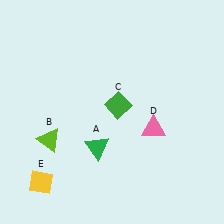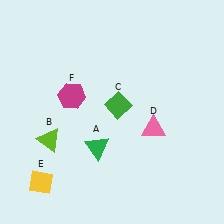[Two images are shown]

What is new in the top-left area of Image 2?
A magenta hexagon (F) was added in the top-left area of Image 2.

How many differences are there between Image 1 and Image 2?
There is 1 difference between the two images.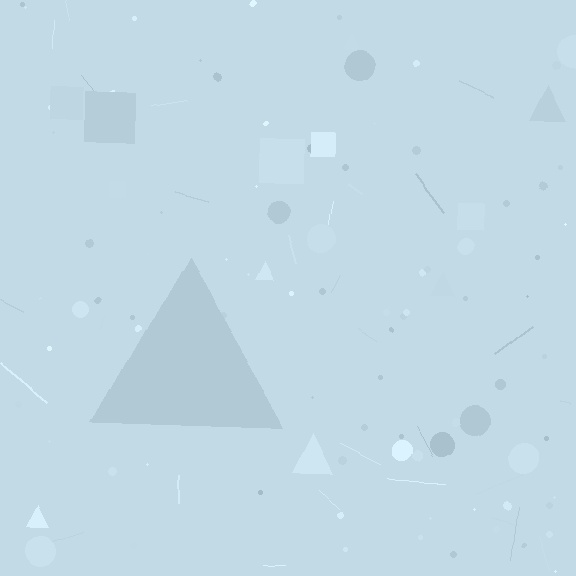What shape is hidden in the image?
A triangle is hidden in the image.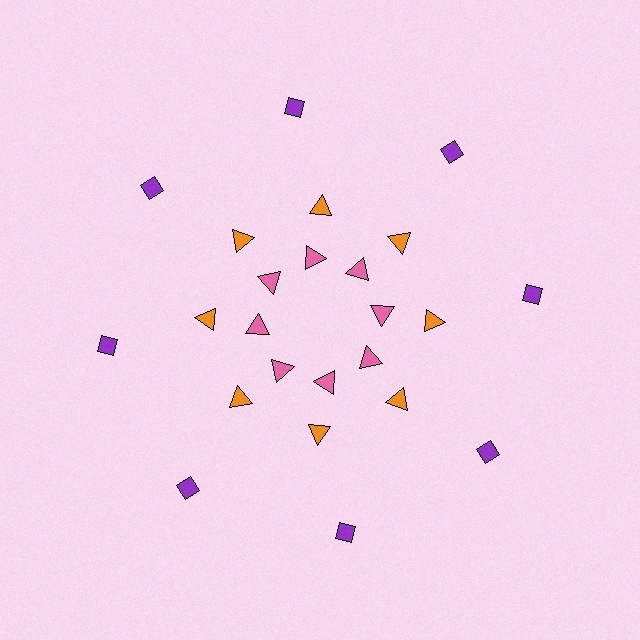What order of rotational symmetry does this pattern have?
This pattern has 8-fold rotational symmetry.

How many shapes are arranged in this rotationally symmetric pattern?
There are 24 shapes, arranged in 8 groups of 3.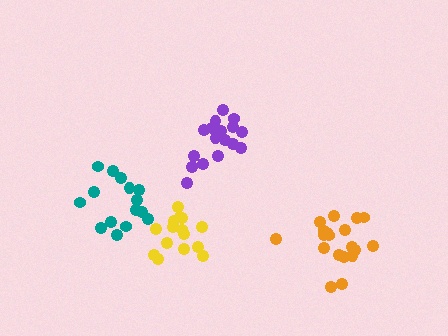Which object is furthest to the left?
The teal cluster is leftmost.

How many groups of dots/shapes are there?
There are 4 groups.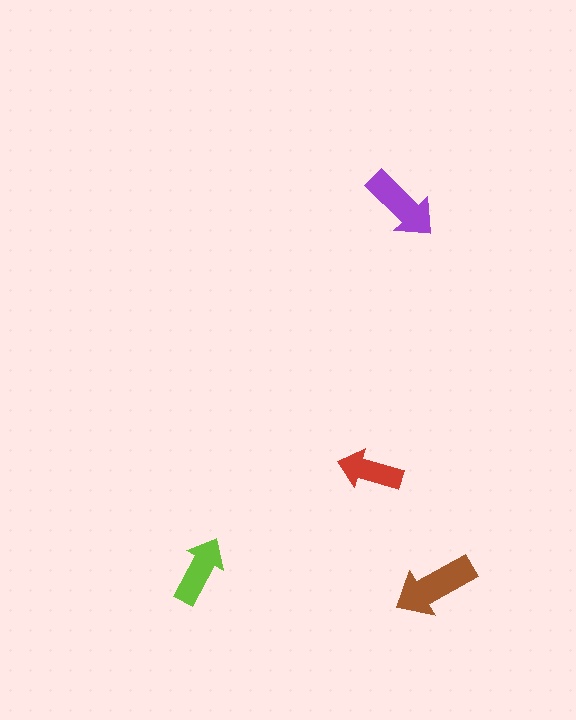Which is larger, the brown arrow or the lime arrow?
The brown one.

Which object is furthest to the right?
The brown arrow is rightmost.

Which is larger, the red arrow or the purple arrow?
The purple one.